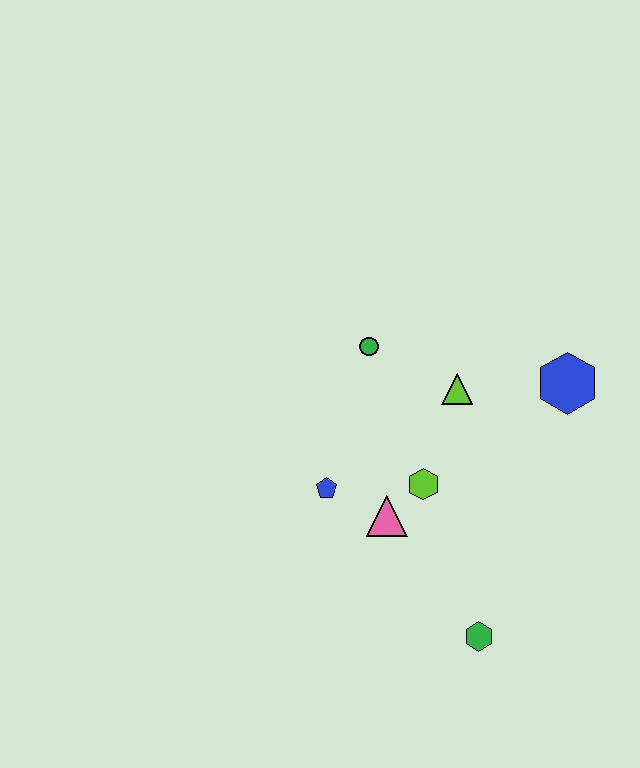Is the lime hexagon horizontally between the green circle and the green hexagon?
Yes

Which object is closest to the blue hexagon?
The lime triangle is closest to the blue hexagon.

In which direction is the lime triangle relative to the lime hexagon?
The lime triangle is above the lime hexagon.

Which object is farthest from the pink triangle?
The blue hexagon is farthest from the pink triangle.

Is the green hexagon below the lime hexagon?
Yes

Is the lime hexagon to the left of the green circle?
No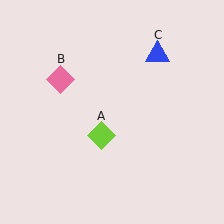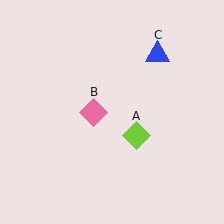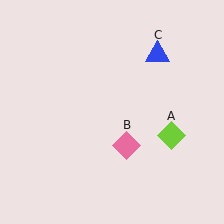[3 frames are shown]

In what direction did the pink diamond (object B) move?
The pink diamond (object B) moved down and to the right.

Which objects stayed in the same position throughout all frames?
Blue triangle (object C) remained stationary.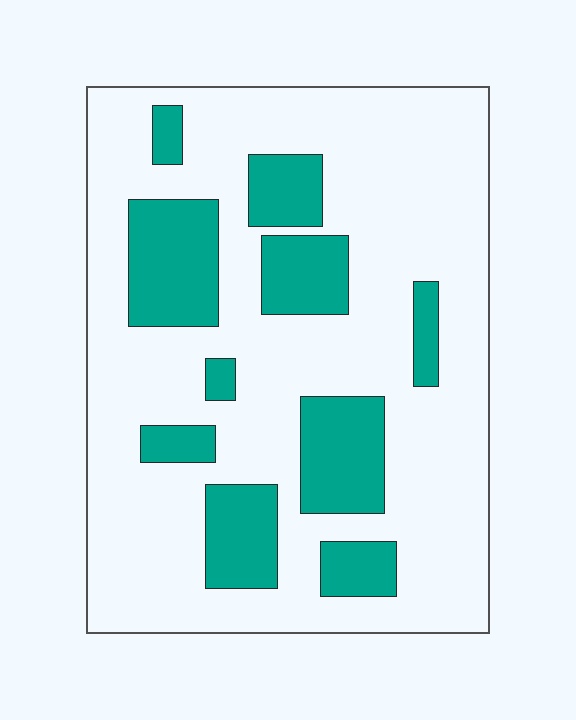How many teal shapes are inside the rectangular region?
10.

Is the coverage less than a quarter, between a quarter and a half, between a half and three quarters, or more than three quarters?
Less than a quarter.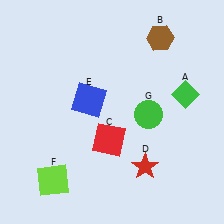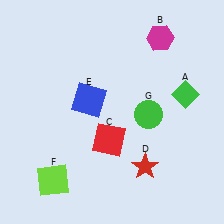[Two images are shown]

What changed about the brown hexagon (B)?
In Image 1, B is brown. In Image 2, it changed to magenta.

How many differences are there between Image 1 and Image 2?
There is 1 difference between the two images.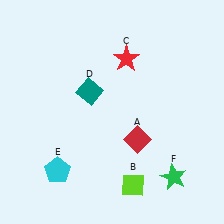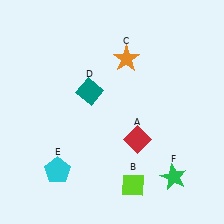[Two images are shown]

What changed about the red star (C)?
In Image 1, C is red. In Image 2, it changed to orange.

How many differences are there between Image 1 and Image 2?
There is 1 difference between the two images.